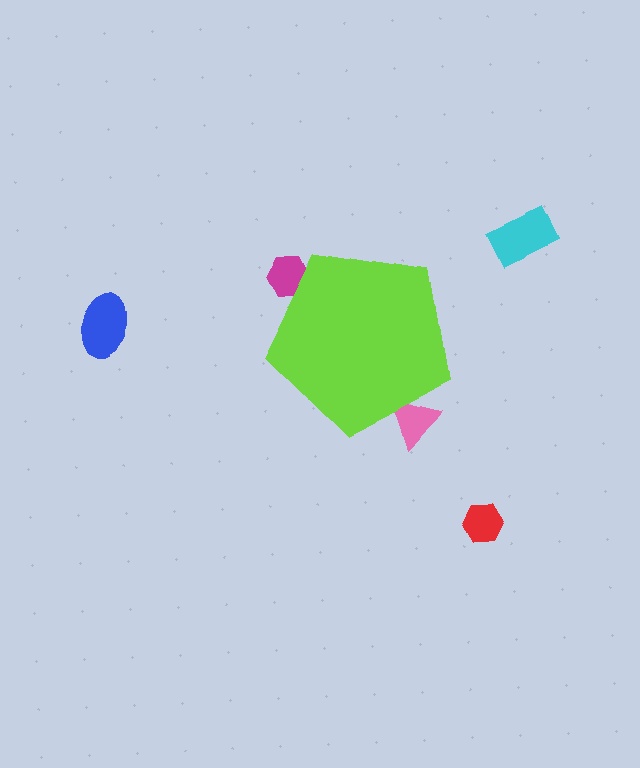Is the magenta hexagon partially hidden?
Yes, the magenta hexagon is partially hidden behind the lime pentagon.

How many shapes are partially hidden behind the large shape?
2 shapes are partially hidden.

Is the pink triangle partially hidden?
Yes, the pink triangle is partially hidden behind the lime pentagon.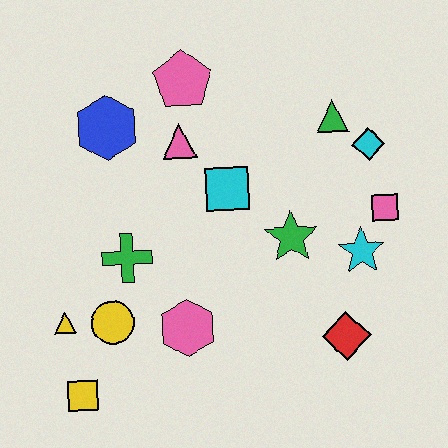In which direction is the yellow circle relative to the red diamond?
The yellow circle is to the left of the red diamond.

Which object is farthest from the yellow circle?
The cyan diamond is farthest from the yellow circle.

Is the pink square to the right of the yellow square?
Yes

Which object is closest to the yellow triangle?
The yellow circle is closest to the yellow triangle.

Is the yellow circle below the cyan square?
Yes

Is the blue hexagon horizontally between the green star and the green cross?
No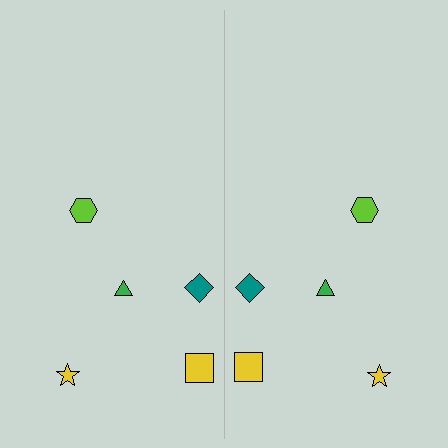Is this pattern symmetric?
Yes, this pattern has bilateral (reflection) symmetry.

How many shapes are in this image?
There are 10 shapes in this image.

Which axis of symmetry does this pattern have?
The pattern has a vertical axis of symmetry running through the center of the image.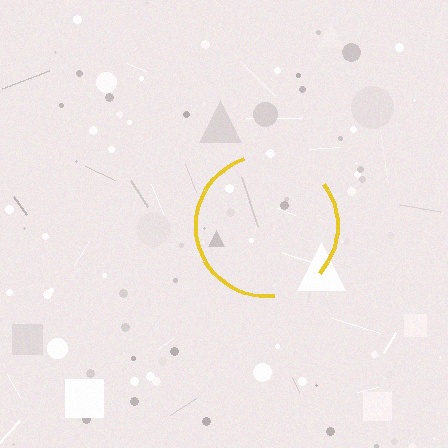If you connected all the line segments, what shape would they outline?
They would outline a circle.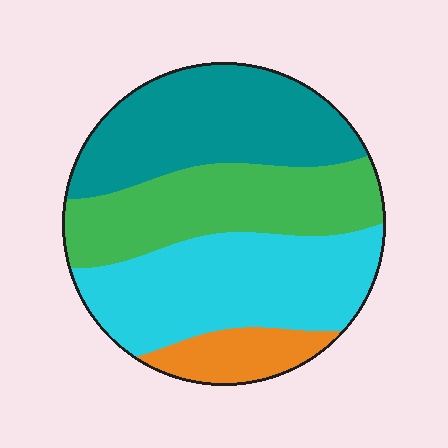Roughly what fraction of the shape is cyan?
Cyan covers around 35% of the shape.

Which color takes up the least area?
Orange, at roughly 10%.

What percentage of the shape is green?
Green covers roughly 25% of the shape.